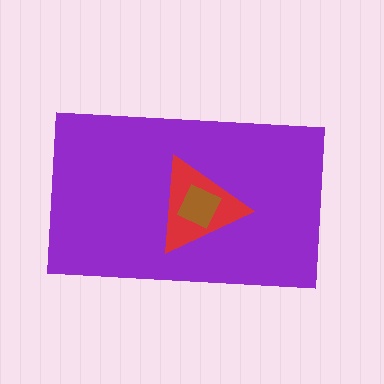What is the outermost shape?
The purple rectangle.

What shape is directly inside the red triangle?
The brown square.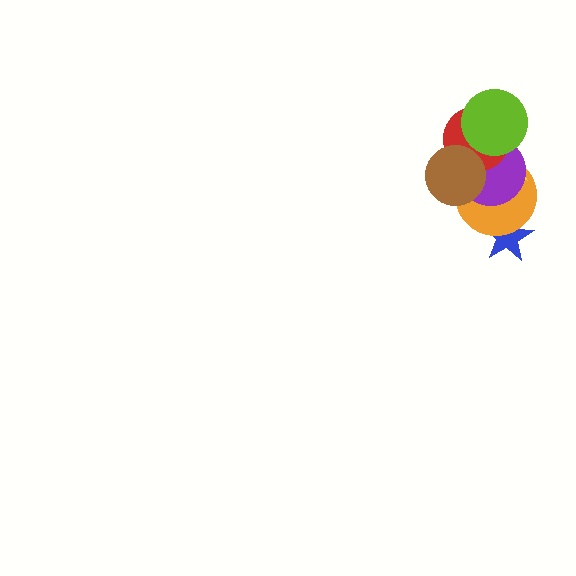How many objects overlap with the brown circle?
4 objects overlap with the brown circle.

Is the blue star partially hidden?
Yes, it is partially covered by another shape.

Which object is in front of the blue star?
The orange circle is in front of the blue star.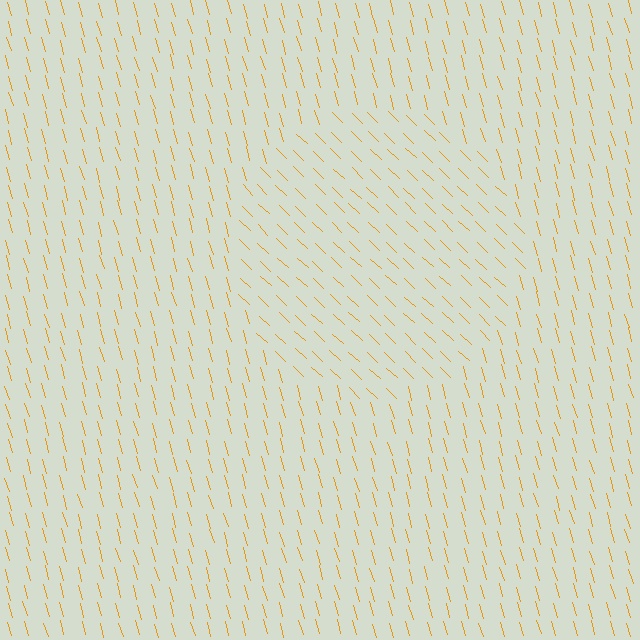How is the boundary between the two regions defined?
The boundary is defined purely by a change in line orientation (approximately 31 degrees difference). All lines are the same color and thickness.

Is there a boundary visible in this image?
Yes, there is a texture boundary formed by a change in line orientation.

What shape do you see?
I see a circle.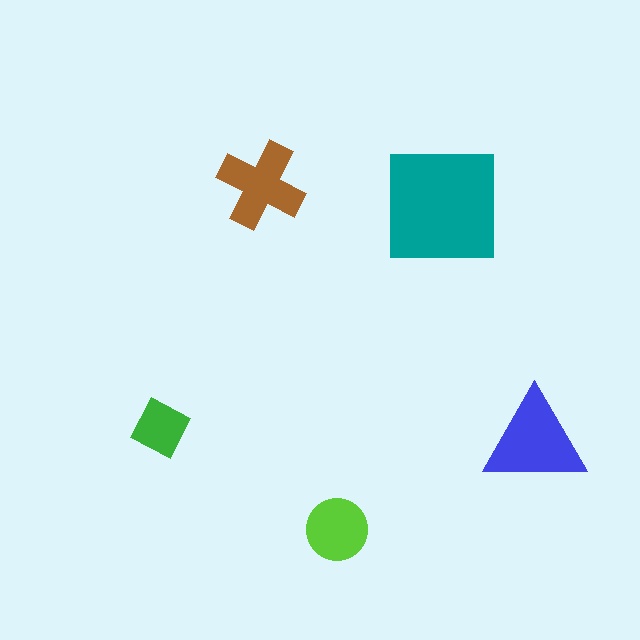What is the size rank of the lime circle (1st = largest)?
4th.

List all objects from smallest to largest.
The green diamond, the lime circle, the brown cross, the blue triangle, the teal square.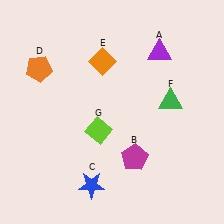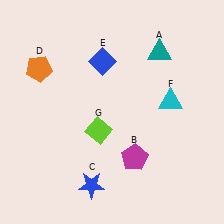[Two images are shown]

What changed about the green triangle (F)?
In Image 1, F is green. In Image 2, it changed to cyan.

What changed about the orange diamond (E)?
In Image 1, E is orange. In Image 2, it changed to blue.